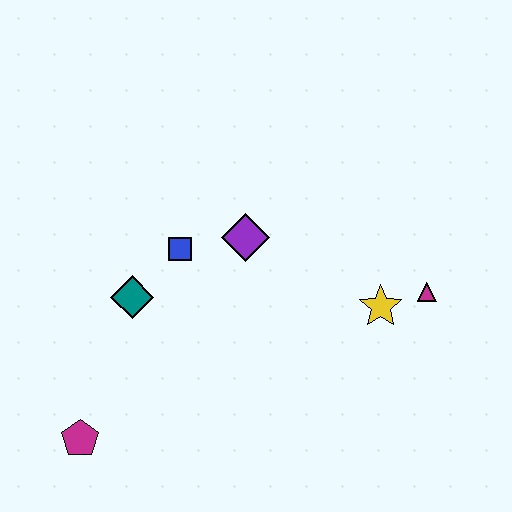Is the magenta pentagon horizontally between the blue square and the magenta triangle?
No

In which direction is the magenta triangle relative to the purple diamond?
The magenta triangle is to the right of the purple diamond.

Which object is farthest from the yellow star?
The magenta pentagon is farthest from the yellow star.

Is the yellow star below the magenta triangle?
Yes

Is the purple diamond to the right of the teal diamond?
Yes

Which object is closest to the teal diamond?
The blue square is closest to the teal diamond.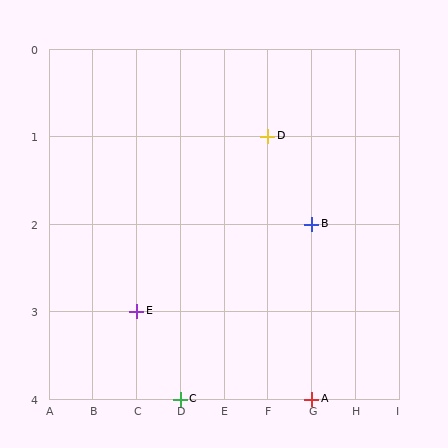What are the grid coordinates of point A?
Point A is at grid coordinates (G, 4).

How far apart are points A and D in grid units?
Points A and D are 1 column and 3 rows apart (about 3.2 grid units diagonally).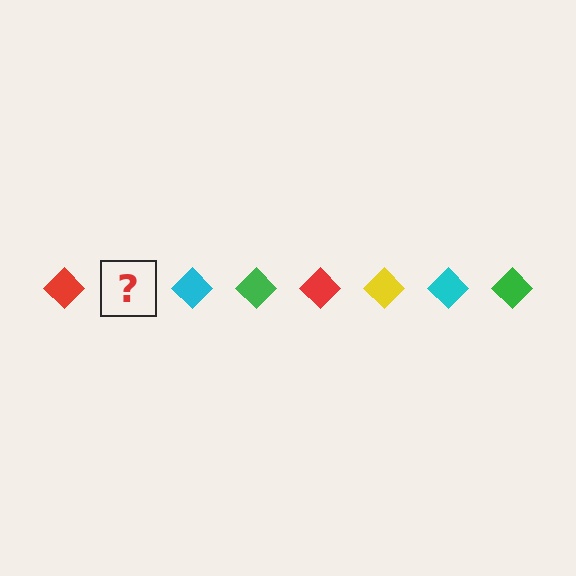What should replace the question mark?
The question mark should be replaced with a yellow diamond.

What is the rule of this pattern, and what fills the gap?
The rule is that the pattern cycles through red, yellow, cyan, green diamonds. The gap should be filled with a yellow diamond.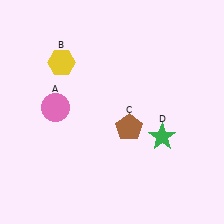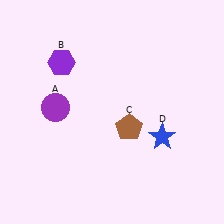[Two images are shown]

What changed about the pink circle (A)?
In Image 1, A is pink. In Image 2, it changed to purple.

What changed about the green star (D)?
In Image 1, D is green. In Image 2, it changed to blue.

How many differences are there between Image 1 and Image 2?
There are 3 differences between the two images.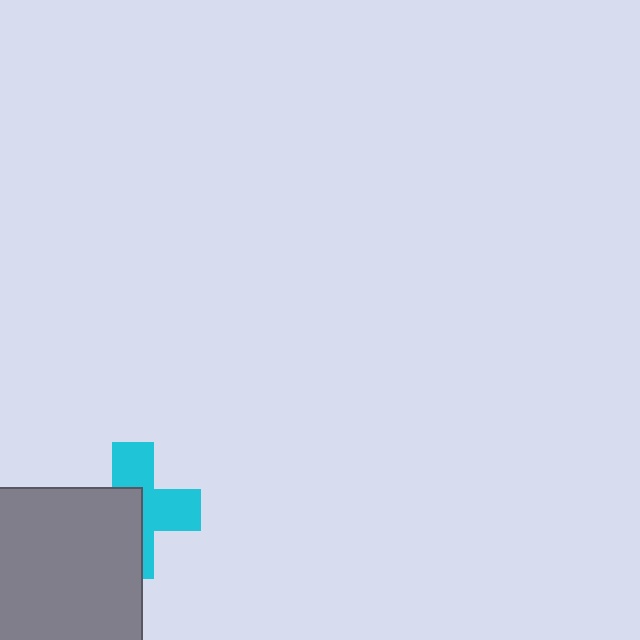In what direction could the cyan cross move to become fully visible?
The cyan cross could move toward the upper-right. That would shift it out from behind the gray square entirely.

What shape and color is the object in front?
The object in front is a gray square.